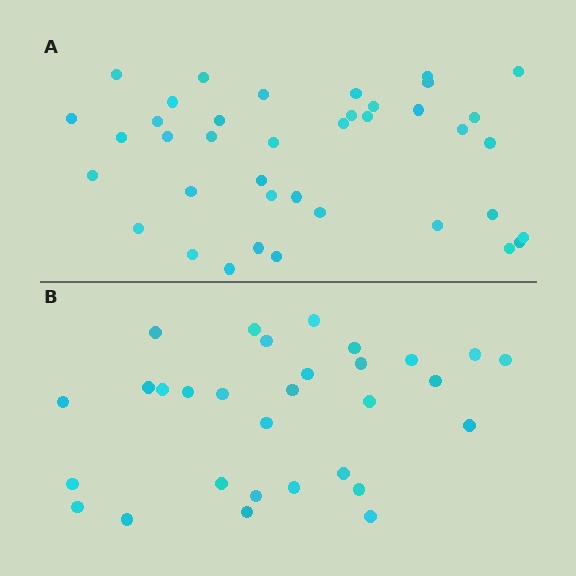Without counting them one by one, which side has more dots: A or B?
Region A (the top region) has more dots.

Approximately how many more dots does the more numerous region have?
Region A has roughly 8 or so more dots than region B.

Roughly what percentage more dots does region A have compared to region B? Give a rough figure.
About 30% more.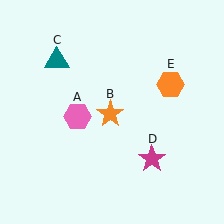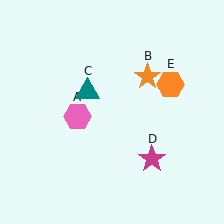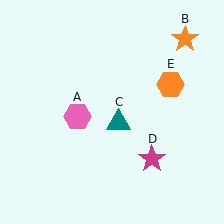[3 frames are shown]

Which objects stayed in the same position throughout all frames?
Pink hexagon (object A) and magenta star (object D) and orange hexagon (object E) remained stationary.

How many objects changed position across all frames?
2 objects changed position: orange star (object B), teal triangle (object C).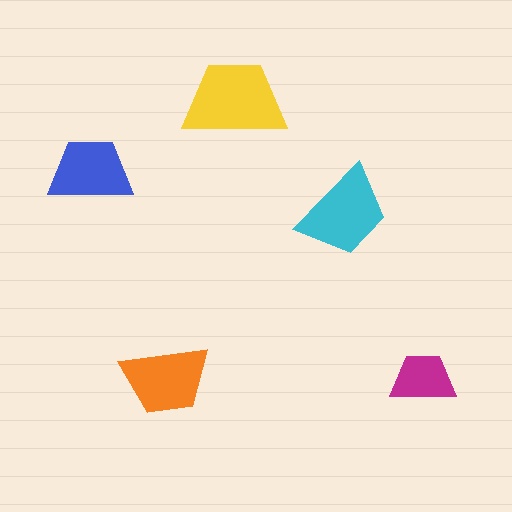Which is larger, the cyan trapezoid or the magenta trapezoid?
The cyan one.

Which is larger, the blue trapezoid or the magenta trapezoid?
The blue one.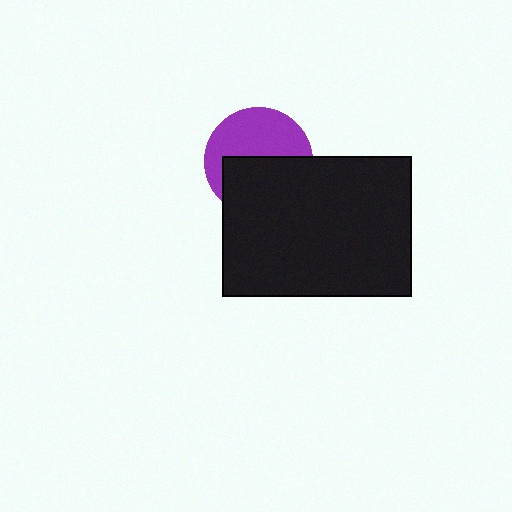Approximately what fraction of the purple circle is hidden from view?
Roughly 51% of the purple circle is hidden behind the black rectangle.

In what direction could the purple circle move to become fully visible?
The purple circle could move up. That would shift it out from behind the black rectangle entirely.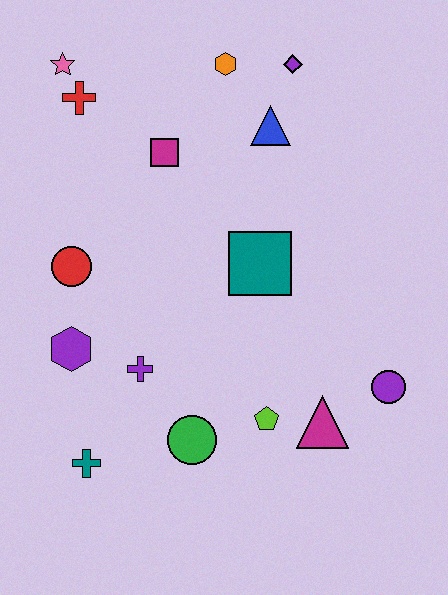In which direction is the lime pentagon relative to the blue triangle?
The lime pentagon is below the blue triangle.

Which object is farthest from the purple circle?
The pink star is farthest from the purple circle.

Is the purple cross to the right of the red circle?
Yes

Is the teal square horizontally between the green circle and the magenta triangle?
Yes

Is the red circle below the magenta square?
Yes